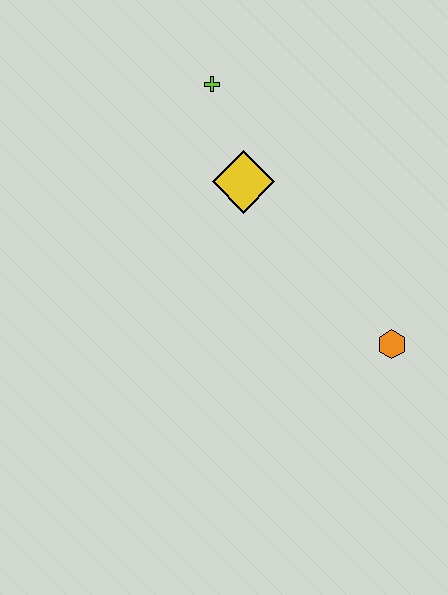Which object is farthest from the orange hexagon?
The lime cross is farthest from the orange hexagon.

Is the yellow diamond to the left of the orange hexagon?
Yes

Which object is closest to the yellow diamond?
The lime cross is closest to the yellow diamond.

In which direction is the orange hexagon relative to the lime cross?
The orange hexagon is below the lime cross.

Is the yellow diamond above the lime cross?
No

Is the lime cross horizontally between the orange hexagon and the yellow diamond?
No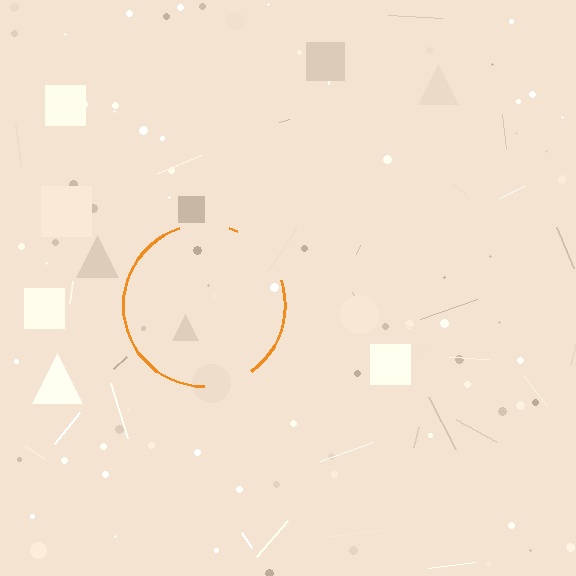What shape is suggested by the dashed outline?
The dashed outline suggests a circle.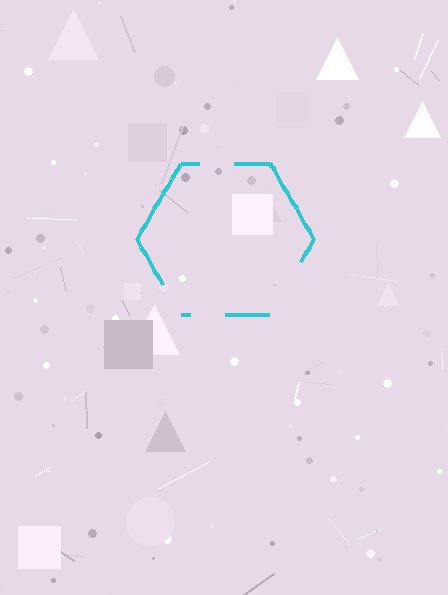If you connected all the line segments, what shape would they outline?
They would outline a hexagon.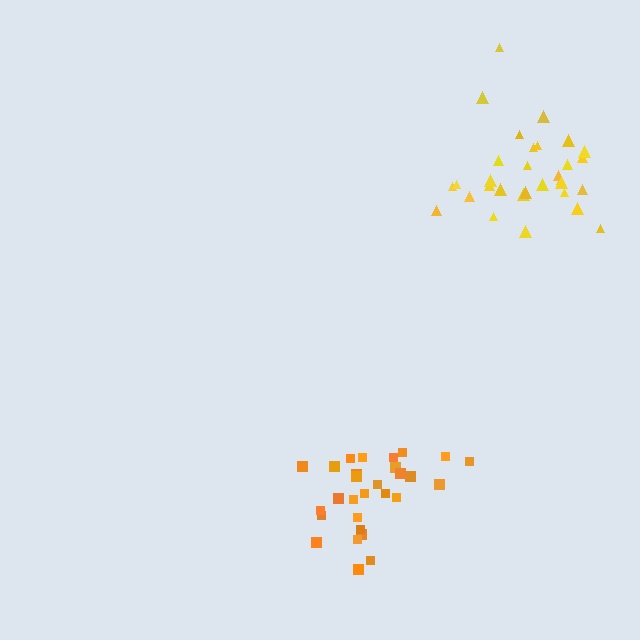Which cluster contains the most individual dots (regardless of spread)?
Yellow (31).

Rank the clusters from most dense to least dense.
orange, yellow.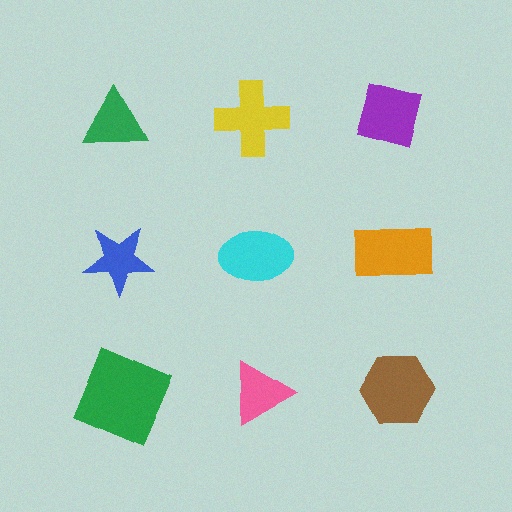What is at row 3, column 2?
A pink triangle.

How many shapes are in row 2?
3 shapes.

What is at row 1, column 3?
A purple square.